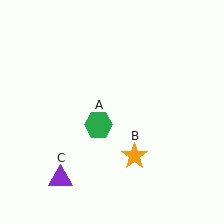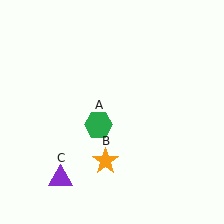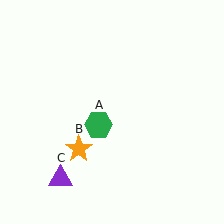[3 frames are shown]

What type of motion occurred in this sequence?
The orange star (object B) rotated clockwise around the center of the scene.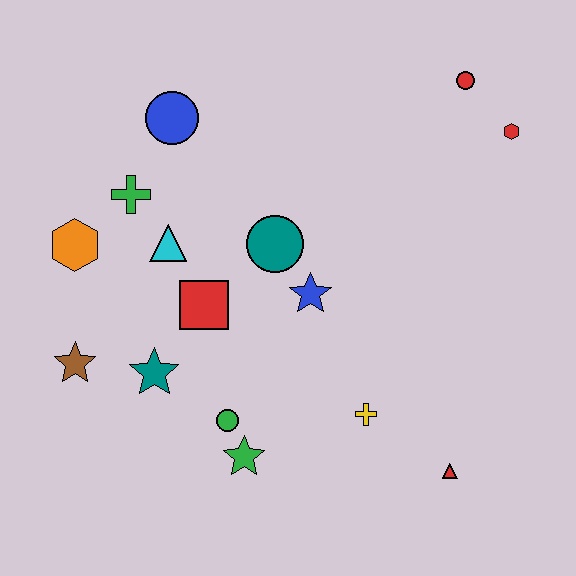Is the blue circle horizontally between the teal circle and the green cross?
Yes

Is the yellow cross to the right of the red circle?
No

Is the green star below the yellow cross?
Yes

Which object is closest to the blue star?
The teal circle is closest to the blue star.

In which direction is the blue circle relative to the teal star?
The blue circle is above the teal star.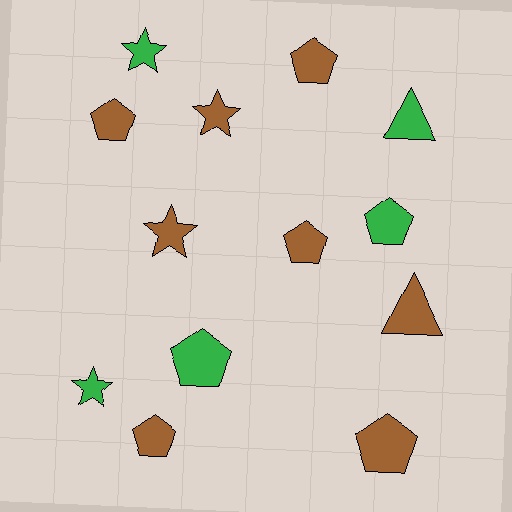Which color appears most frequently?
Brown, with 8 objects.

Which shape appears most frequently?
Pentagon, with 7 objects.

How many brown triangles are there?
There is 1 brown triangle.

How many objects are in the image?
There are 13 objects.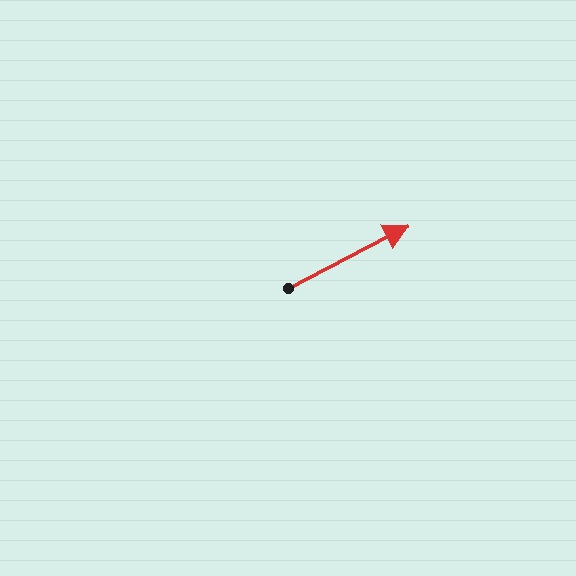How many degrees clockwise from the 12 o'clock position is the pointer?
Approximately 62 degrees.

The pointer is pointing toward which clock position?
Roughly 2 o'clock.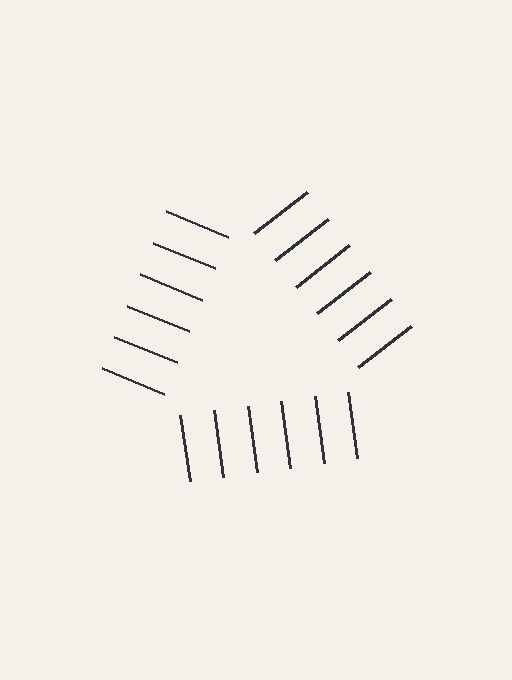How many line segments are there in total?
18 — 6 along each of the 3 edges.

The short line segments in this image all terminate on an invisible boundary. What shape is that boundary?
An illusory triangle — the line segments terminate on its edges but no continuous stroke is drawn.